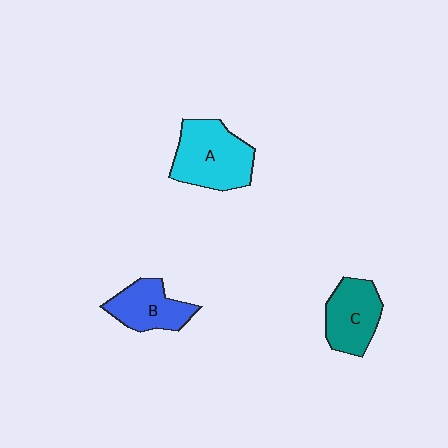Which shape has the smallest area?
Shape B (blue).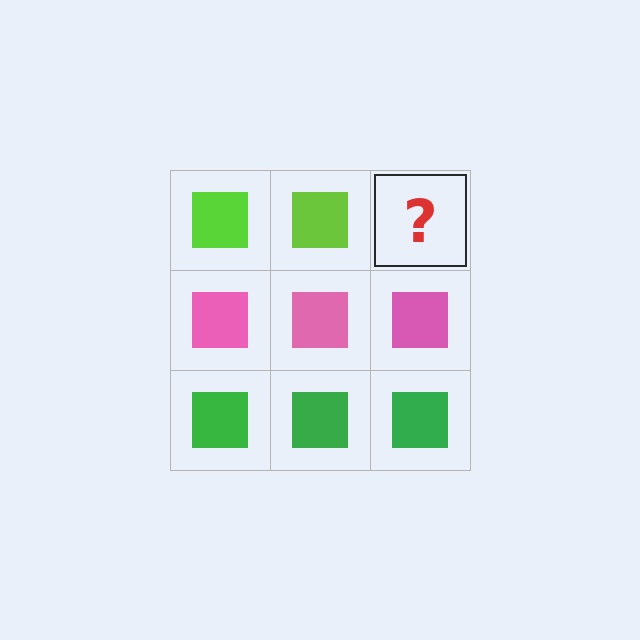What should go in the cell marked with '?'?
The missing cell should contain a lime square.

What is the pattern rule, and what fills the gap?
The rule is that each row has a consistent color. The gap should be filled with a lime square.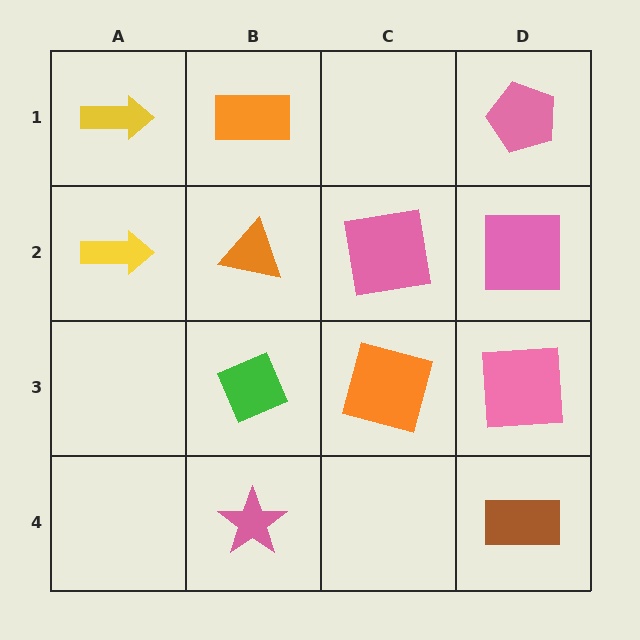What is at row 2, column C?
A pink square.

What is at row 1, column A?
A yellow arrow.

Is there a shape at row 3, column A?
No, that cell is empty.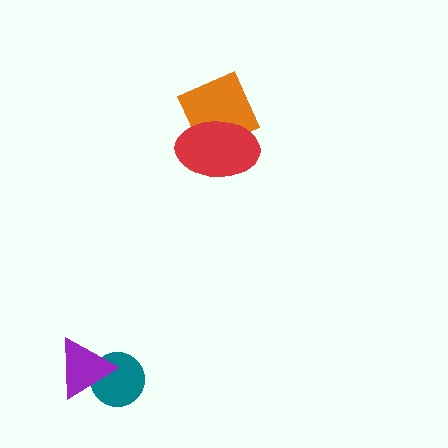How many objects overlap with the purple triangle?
1 object overlaps with the purple triangle.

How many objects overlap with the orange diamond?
1 object overlaps with the orange diamond.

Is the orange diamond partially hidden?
Yes, it is partially covered by another shape.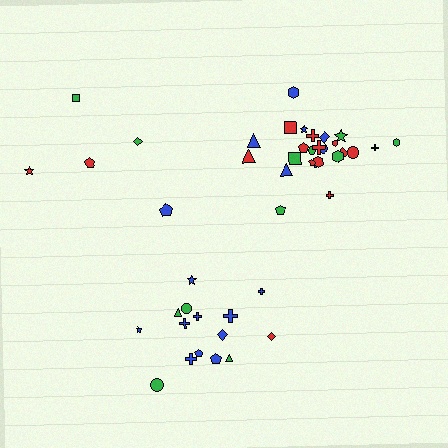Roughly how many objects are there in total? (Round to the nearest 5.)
Roughly 45 objects in total.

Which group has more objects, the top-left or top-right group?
The top-right group.